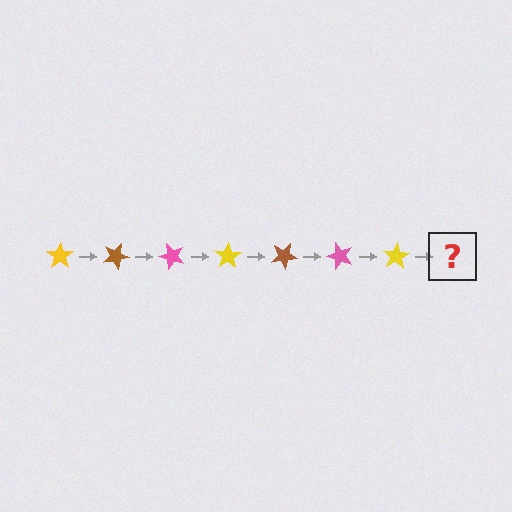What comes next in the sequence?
The next element should be a brown star, rotated 175 degrees from the start.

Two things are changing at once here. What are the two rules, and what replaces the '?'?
The two rules are that it rotates 25 degrees each step and the color cycles through yellow, brown, and pink. The '?' should be a brown star, rotated 175 degrees from the start.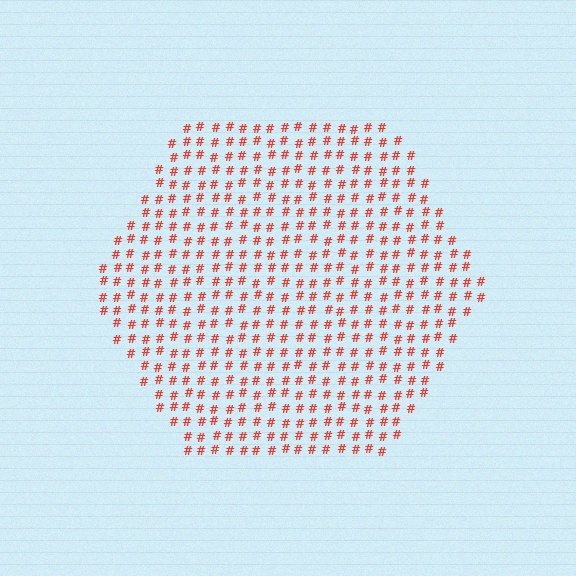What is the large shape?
The large shape is a hexagon.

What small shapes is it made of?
It is made of small hash symbols.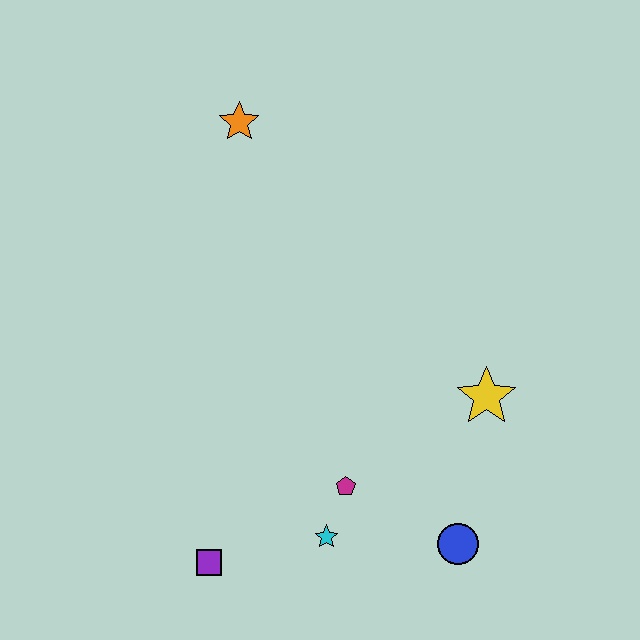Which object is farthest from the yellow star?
The orange star is farthest from the yellow star.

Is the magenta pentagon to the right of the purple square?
Yes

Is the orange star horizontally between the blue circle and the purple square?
Yes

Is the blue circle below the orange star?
Yes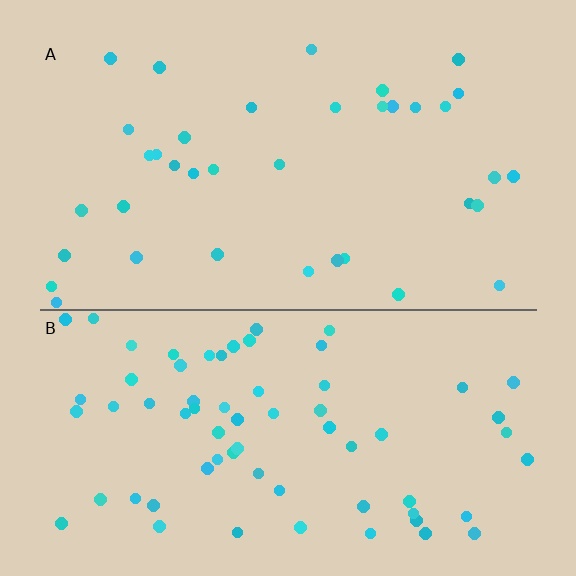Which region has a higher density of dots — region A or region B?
B (the bottom).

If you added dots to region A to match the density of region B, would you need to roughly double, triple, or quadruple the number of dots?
Approximately double.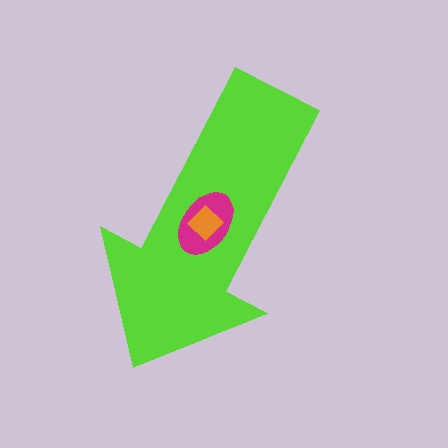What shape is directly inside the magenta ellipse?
The orange diamond.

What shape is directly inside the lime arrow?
The magenta ellipse.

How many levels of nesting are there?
3.